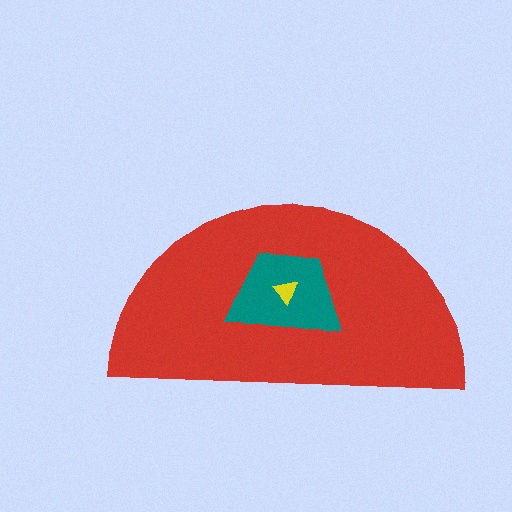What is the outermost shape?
The red semicircle.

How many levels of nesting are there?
3.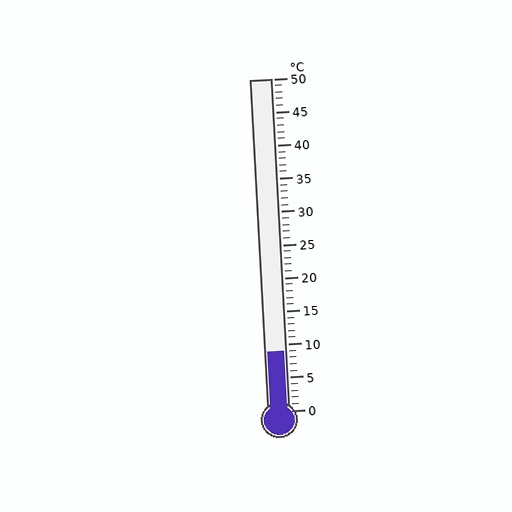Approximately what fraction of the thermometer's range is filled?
The thermometer is filled to approximately 20% of its range.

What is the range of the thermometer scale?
The thermometer scale ranges from 0°C to 50°C.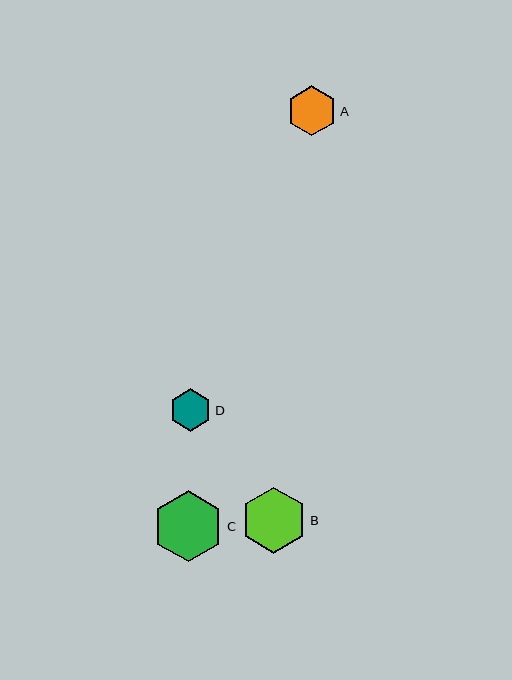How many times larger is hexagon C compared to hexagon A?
Hexagon C is approximately 1.4 times the size of hexagon A.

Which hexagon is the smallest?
Hexagon D is the smallest with a size of approximately 42 pixels.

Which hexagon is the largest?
Hexagon C is the largest with a size of approximately 71 pixels.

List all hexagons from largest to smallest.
From largest to smallest: C, B, A, D.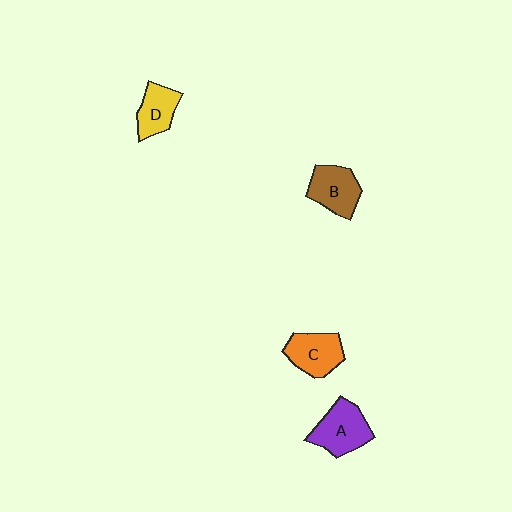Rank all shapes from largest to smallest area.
From largest to smallest: A (purple), C (orange), B (brown), D (yellow).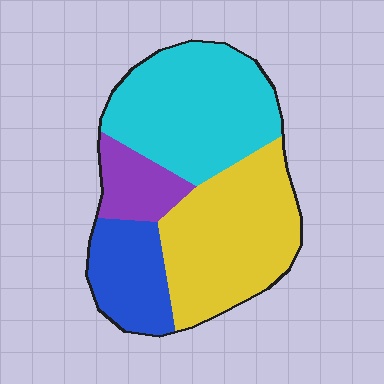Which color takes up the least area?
Purple, at roughly 10%.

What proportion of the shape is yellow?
Yellow covers about 35% of the shape.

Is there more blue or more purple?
Blue.